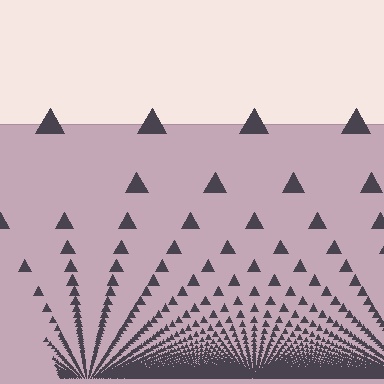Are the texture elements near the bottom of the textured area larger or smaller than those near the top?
Smaller. The gradient is inverted — elements near the bottom are smaller and denser.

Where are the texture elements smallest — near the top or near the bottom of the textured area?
Near the bottom.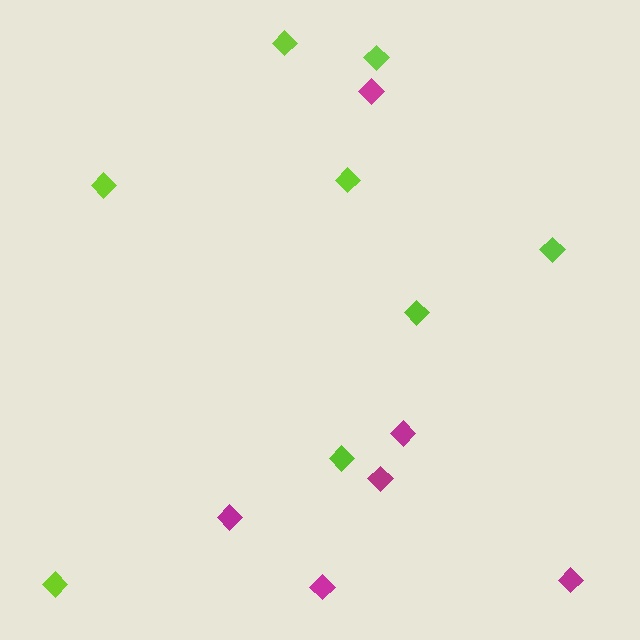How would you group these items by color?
There are 2 groups: one group of magenta diamonds (6) and one group of lime diamonds (8).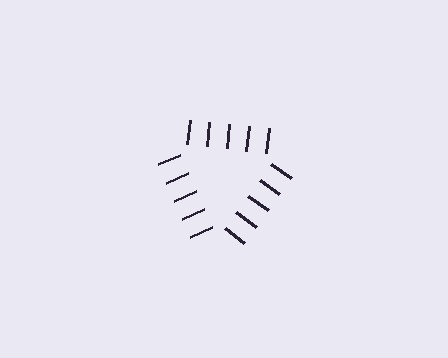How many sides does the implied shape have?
3 sides — the line-ends trace a triangle.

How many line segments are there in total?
15 — 5 along each of the 3 edges.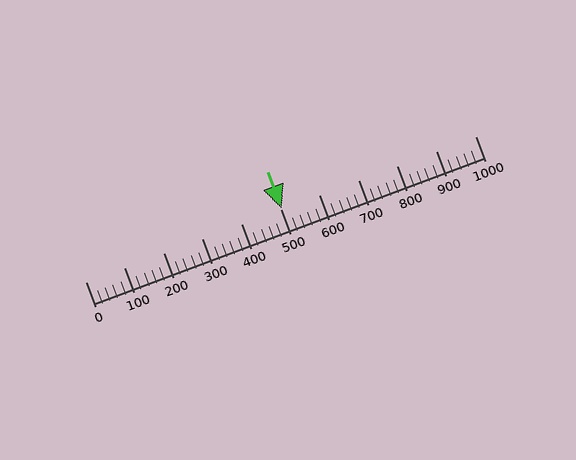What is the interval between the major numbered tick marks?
The major tick marks are spaced 100 units apart.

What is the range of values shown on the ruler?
The ruler shows values from 0 to 1000.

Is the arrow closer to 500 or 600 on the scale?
The arrow is closer to 500.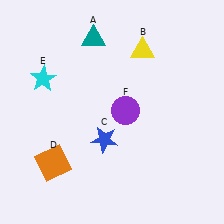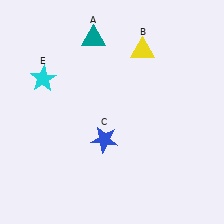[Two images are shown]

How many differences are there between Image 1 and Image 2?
There are 2 differences between the two images.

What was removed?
The purple circle (F), the orange square (D) were removed in Image 2.